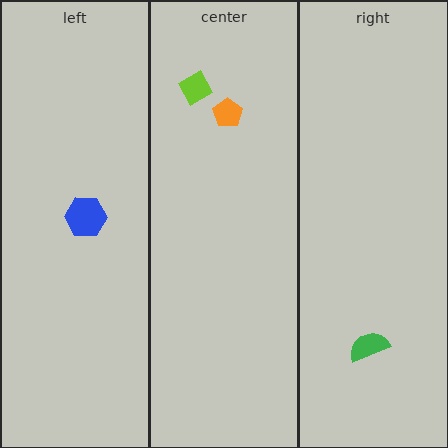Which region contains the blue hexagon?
The left region.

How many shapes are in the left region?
1.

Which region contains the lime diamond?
The center region.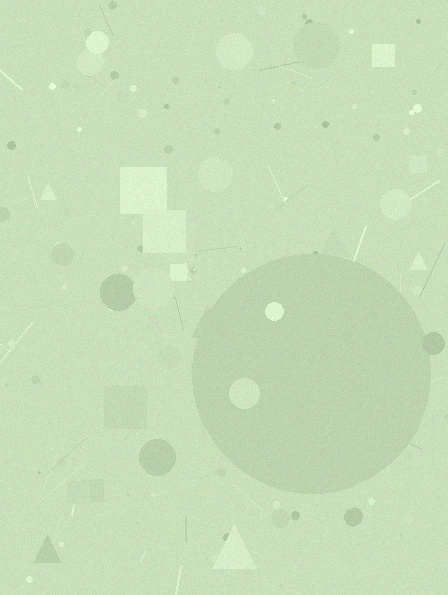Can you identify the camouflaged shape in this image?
The camouflaged shape is a circle.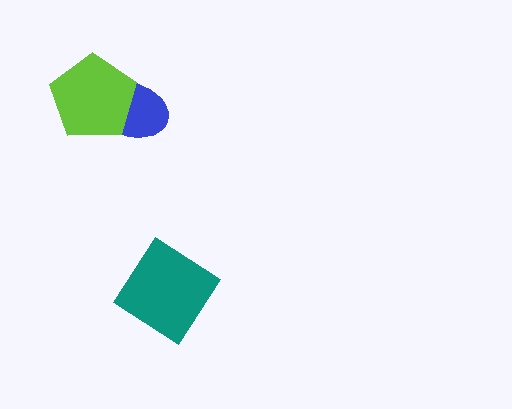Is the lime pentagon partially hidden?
No, no other shape covers it.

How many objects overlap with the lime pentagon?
1 object overlaps with the lime pentagon.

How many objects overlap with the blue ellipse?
1 object overlaps with the blue ellipse.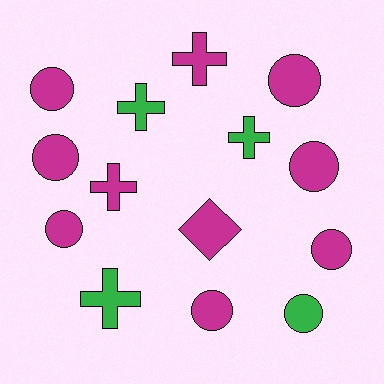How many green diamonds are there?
There are no green diamonds.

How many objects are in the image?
There are 14 objects.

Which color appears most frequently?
Magenta, with 10 objects.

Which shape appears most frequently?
Circle, with 8 objects.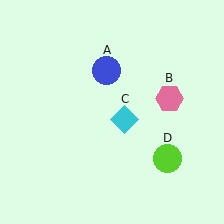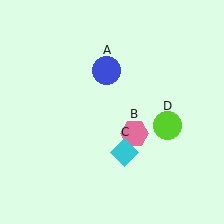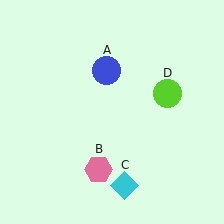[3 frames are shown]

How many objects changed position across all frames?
3 objects changed position: pink hexagon (object B), cyan diamond (object C), lime circle (object D).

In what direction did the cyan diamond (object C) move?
The cyan diamond (object C) moved down.